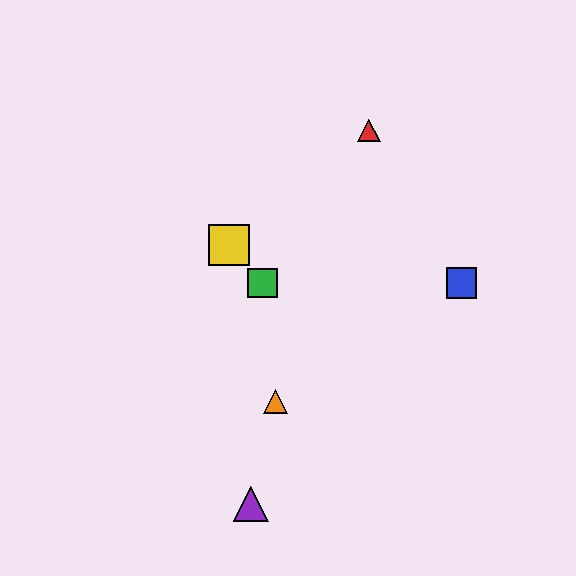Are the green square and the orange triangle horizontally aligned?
No, the green square is at y≈283 and the orange triangle is at y≈402.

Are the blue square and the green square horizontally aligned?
Yes, both are at y≈283.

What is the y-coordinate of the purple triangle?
The purple triangle is at y≈504.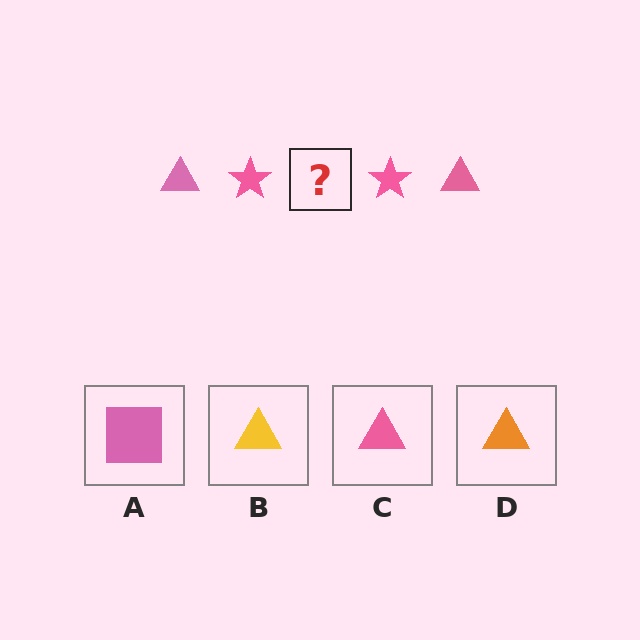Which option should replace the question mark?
Option C.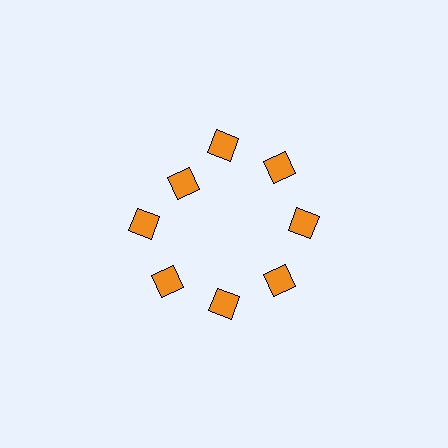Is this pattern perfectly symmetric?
No. The 8 orange squares are arranged in a ring, but one element near the 10 o'clock position is pulled inward toward the center, breaking the 8-fold rotational symmetry.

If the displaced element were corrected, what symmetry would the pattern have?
It would have 8-fold rotational symmetry — the pattern would map onto itself every 45 degrees.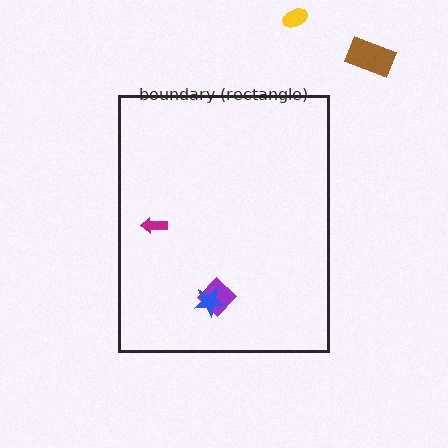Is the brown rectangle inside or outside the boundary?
Outside.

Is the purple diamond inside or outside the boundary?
Inside.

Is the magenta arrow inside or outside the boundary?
Inside.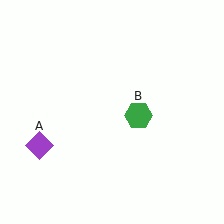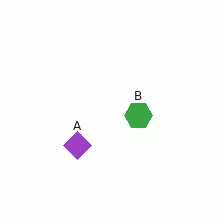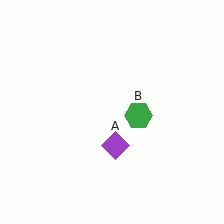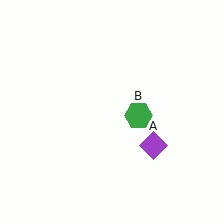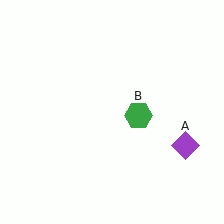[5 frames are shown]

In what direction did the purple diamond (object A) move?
The purple diamond (object A) moved right.